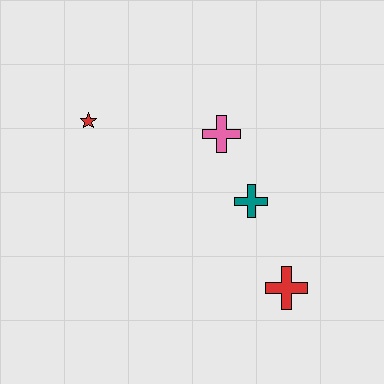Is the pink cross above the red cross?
Yes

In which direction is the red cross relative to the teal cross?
The red cross is below the teal cross.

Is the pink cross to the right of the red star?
Yes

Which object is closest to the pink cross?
The teal cross is closest to the pink cross.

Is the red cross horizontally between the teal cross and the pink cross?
No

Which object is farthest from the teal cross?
The red star is farthest from the teal cross.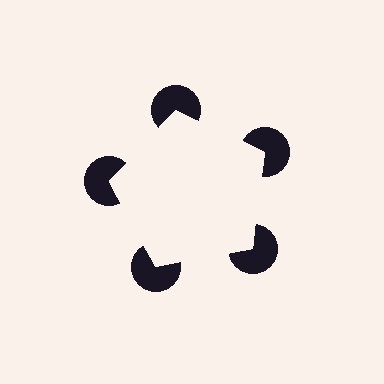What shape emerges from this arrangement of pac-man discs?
An illusory pentagon — its edges are inferred from the aligned wedge cuts in the pac-man discs, not physically drawn.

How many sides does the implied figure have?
5 sides.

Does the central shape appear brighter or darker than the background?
It typically appears slightly brighter than the background, even though no actual brightness change is drawn.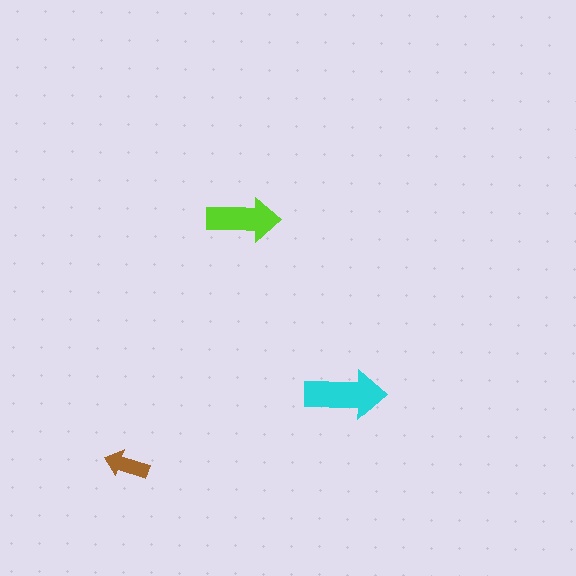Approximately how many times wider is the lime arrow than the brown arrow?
About 1.5 times wider.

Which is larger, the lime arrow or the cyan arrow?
The cyan one.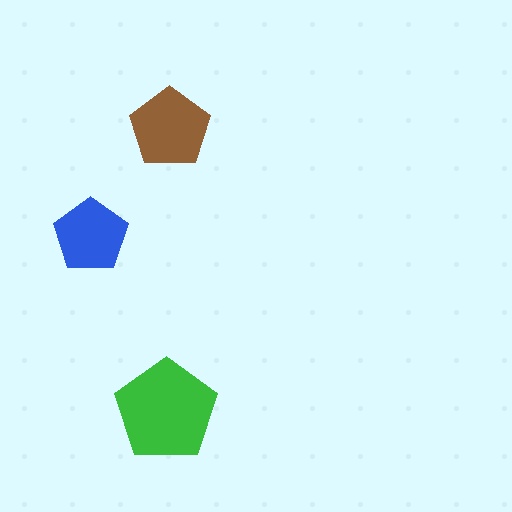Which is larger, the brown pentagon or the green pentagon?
The green one.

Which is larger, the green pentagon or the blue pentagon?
The green one.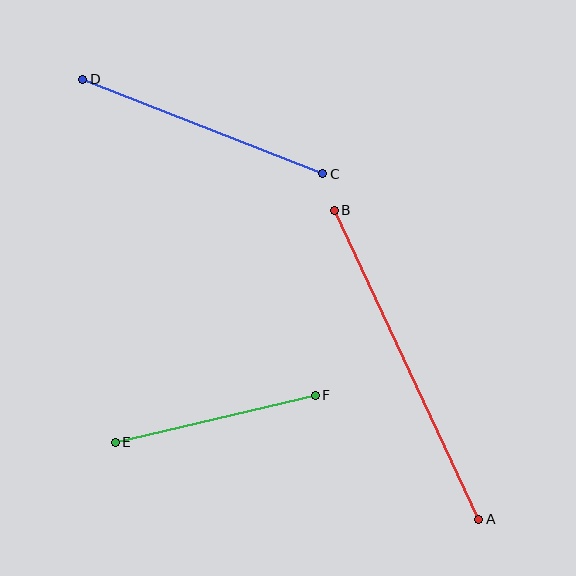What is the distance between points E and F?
The distance is approximately 205 pixels.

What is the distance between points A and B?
The distance is approximately 341 pixels.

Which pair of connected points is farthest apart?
Points A and B are farthest apart.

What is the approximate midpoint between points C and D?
The midpoint is at approximately (203, 127) pixels.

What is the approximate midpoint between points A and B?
The midpoint is at approximately (407, 365) pixels.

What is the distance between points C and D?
The distance is approximately 258 pixels.